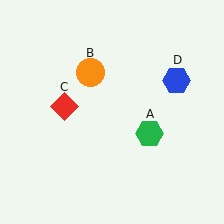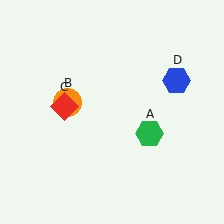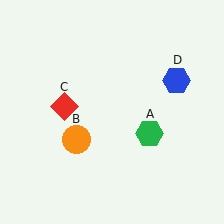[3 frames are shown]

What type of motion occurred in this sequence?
The orange circle (object B) rotated counterclockwise around the center of the scene.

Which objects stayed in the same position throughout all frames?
Green hexagon (object A) and red diamond (object C) and blue hexagon (object D) remained stationary.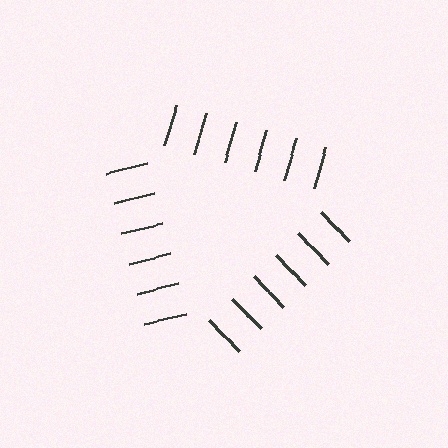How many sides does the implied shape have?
3 sides — the line-ends trace a triangle.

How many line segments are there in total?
18 — 6 along each of the 3 edges.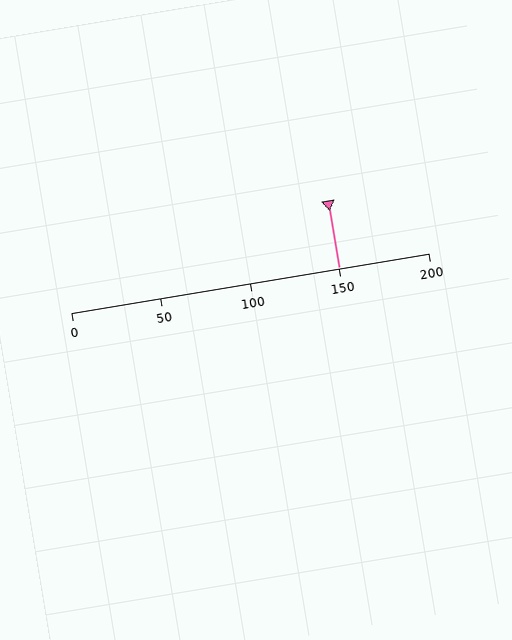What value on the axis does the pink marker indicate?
The marker indicates approximately 150.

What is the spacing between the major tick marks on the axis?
The major ticks are spaced 50 apart.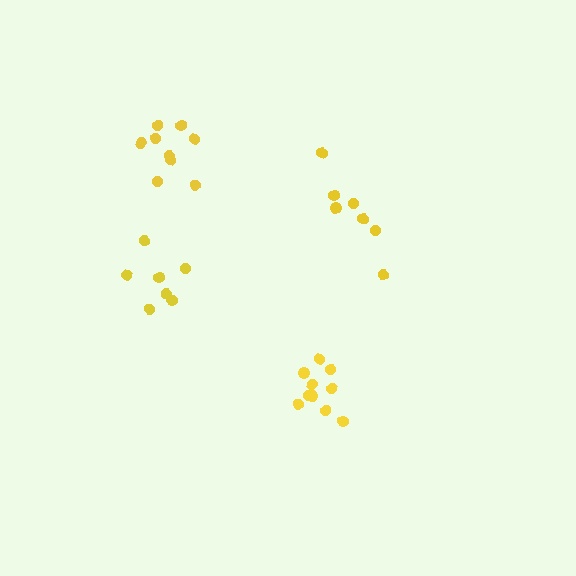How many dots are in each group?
Group 1: 7 dots, Group 2: 10 dots, Group 3: 7 dots, Group 4: 9 dots (33 total).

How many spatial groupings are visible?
There are 4 spatial groupings.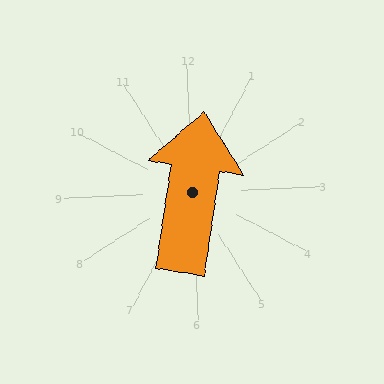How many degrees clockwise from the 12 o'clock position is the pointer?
Approximately 11 degrees.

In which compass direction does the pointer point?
North.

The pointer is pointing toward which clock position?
Roughly 12 o'clock.